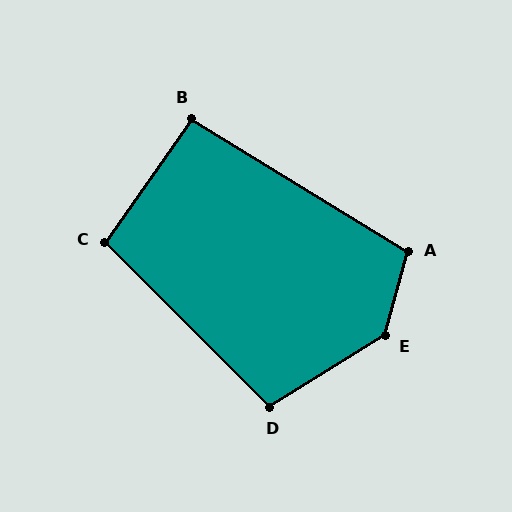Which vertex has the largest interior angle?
E, at approximately 137 degrees.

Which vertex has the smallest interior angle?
B, at approximately 93 degrees.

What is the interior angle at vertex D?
Approximately 103 degrees (obtuse).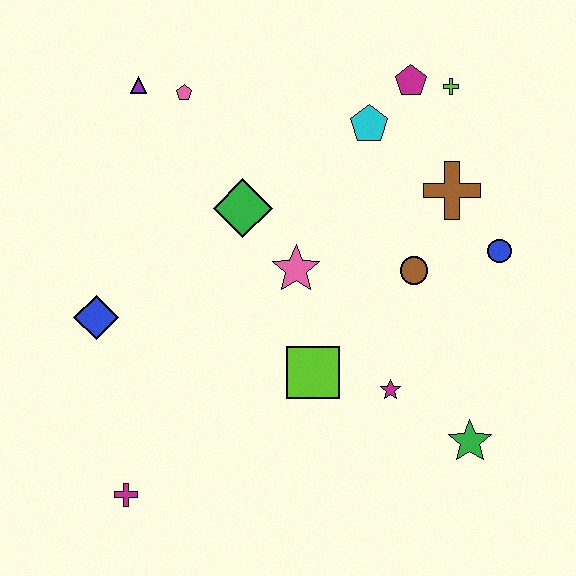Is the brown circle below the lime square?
No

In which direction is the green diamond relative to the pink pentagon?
The green diamond is below the pink pentagon.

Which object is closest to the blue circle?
The brown cross is closest to the blue circle.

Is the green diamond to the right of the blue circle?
No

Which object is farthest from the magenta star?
The purple triangle is farthest from the magenta star.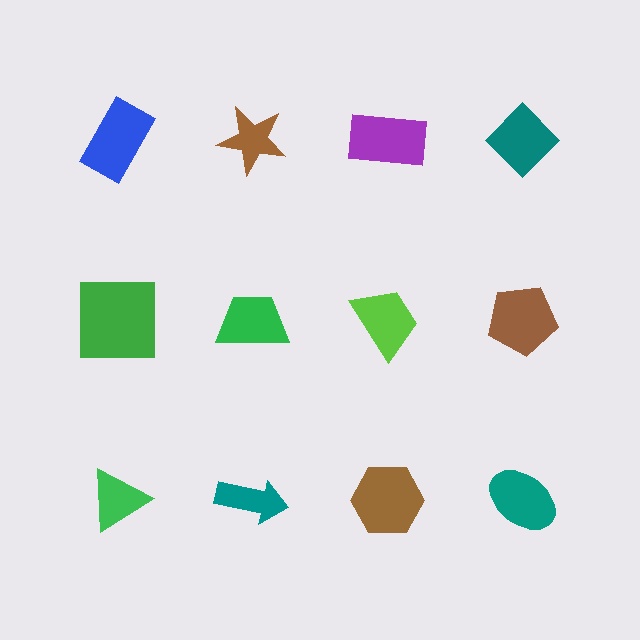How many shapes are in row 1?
4 shapes.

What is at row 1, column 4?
A teal diamond.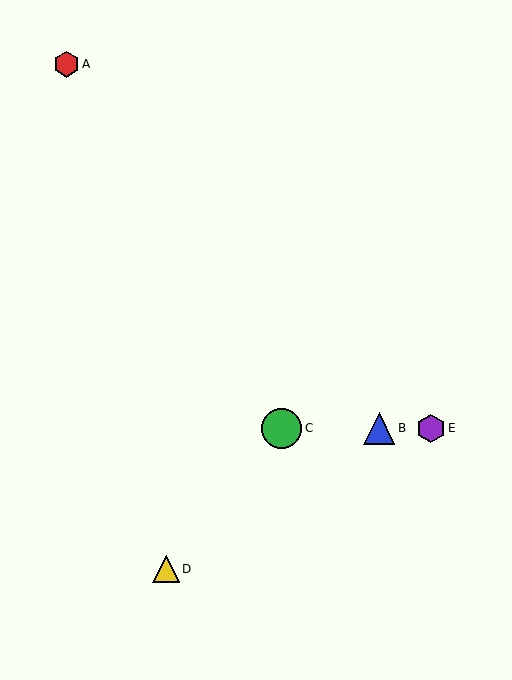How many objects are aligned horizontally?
3 objects (B, C, E) are aligned horizontally.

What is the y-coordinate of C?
Object C is at y≈428.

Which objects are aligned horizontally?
Objects B, C, E are aligned horizontally.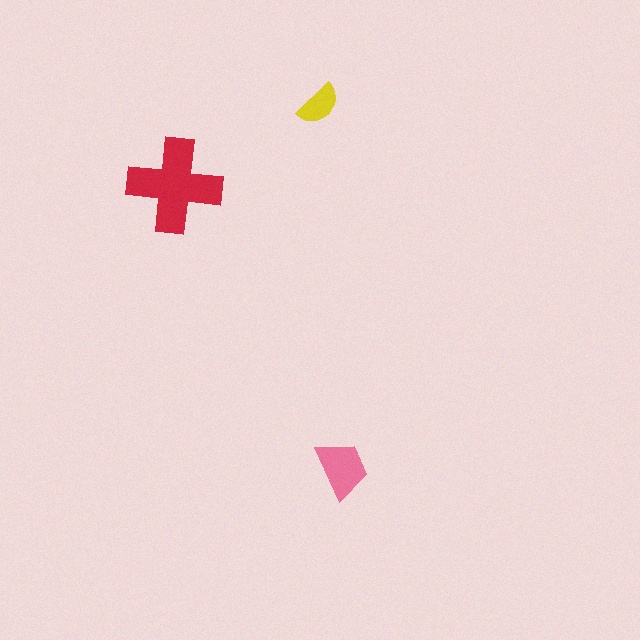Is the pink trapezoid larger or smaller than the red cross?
Smaller.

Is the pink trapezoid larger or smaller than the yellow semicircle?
Larger.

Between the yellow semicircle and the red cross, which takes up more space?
The red cross.